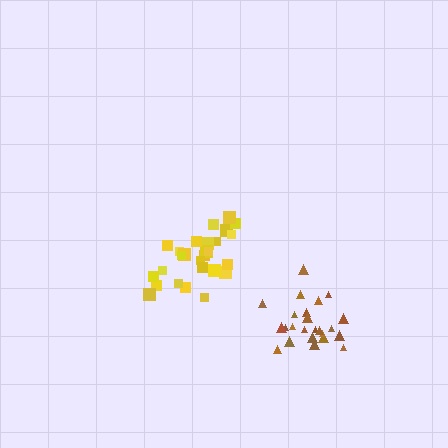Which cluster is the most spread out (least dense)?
Yellow.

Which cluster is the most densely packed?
Brown.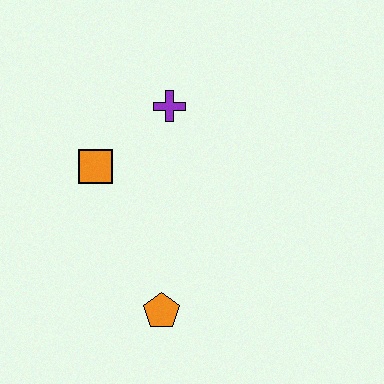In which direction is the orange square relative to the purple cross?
The orange square is to the left of the purple cross.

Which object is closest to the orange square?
The purple cross is closest to the orange square.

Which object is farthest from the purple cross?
The orange pentagon is farthest from the purple cross.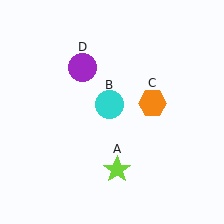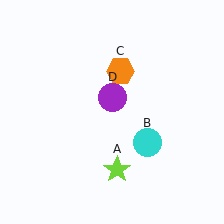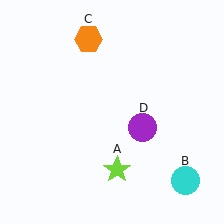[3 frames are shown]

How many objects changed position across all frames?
3 objects changed position: cyan circle (object B), orange hexagon (object C), purple circle (object D).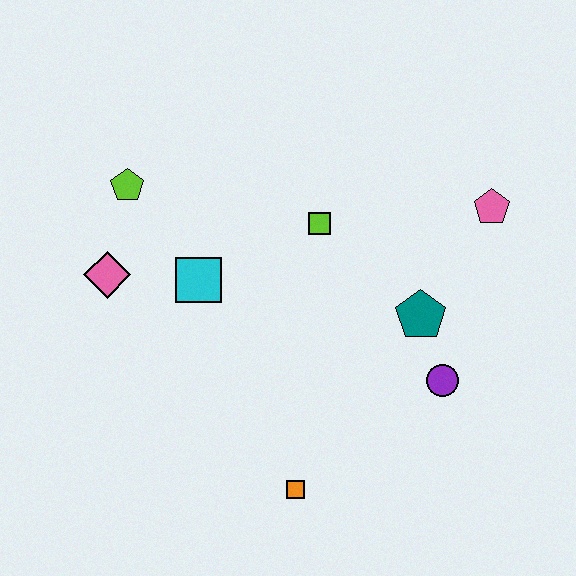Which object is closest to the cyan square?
The pink diamond is closest to the cyan square.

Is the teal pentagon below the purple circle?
No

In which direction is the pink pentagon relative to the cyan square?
The pink pentagon is to the right of the cyan square.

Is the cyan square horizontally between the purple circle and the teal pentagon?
No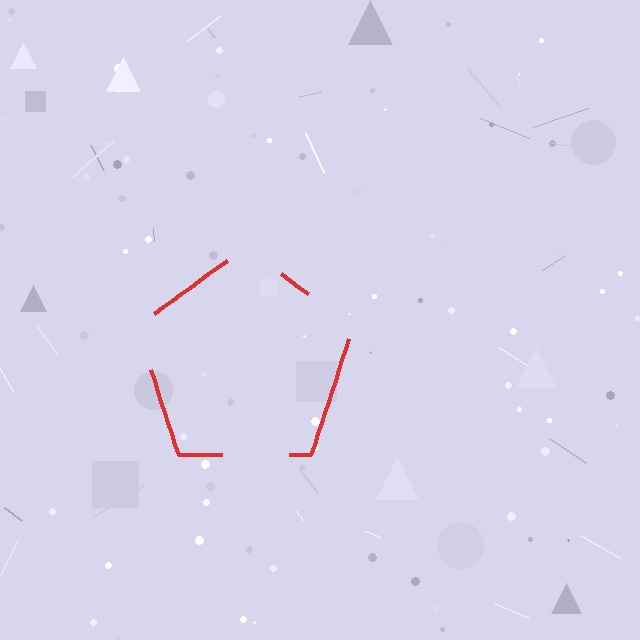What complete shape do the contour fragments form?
The contour fragments form a pentagon.